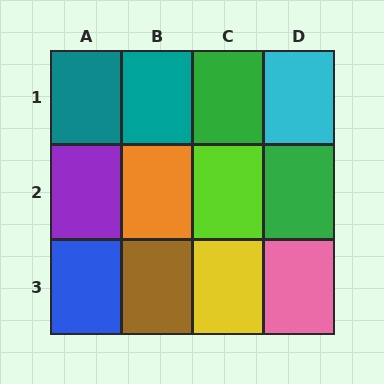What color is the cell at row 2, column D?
Green.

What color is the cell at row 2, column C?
Lime.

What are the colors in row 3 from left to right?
Blue, brown, yellow, pink.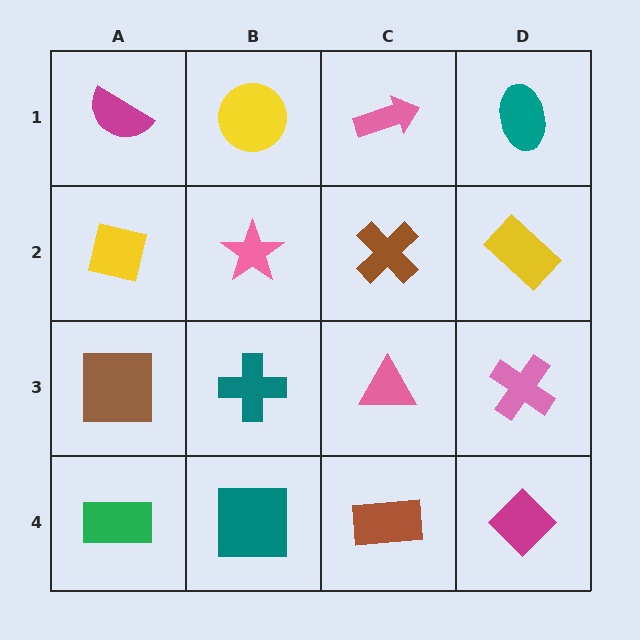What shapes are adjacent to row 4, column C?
A pink triangle (row 3, column C), a teal square (row 4, column B), a magenta diamond (row 4, column D).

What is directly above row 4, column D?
A pink cross.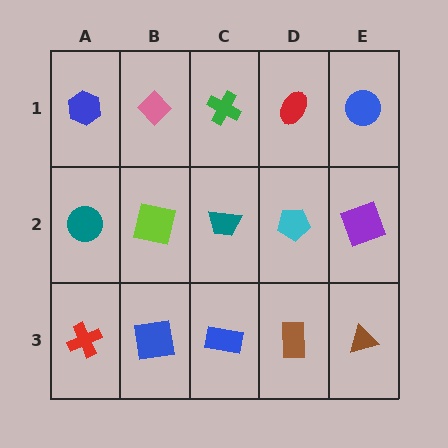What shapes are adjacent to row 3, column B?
A lime square (row 2, column B), a red cross (row 3, column A), a blue rectangle (row 3, column C).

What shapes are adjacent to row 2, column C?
A green cross (row 1, column C), a blue rectangle (row 3, column C), a lime square (row 2, column B), a cyan pentagon (row 2, column D).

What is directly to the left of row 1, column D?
A green cross.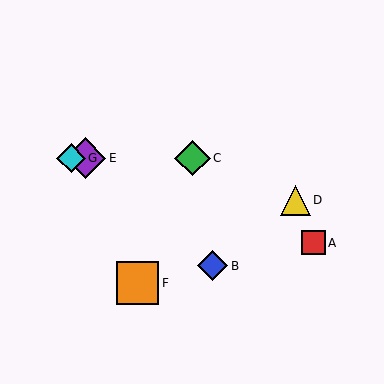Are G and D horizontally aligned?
No, G is at y≈158 and D is at y≈200.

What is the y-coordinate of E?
Object E is at y≈158.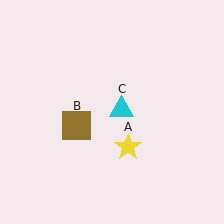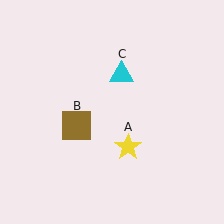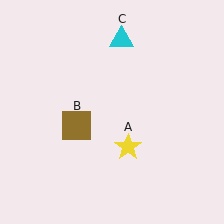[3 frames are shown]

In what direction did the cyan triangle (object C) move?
The cyan triangle (object C) moved up.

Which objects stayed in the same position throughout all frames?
Yellow star (object A) and brown square (object B) remained stationary.